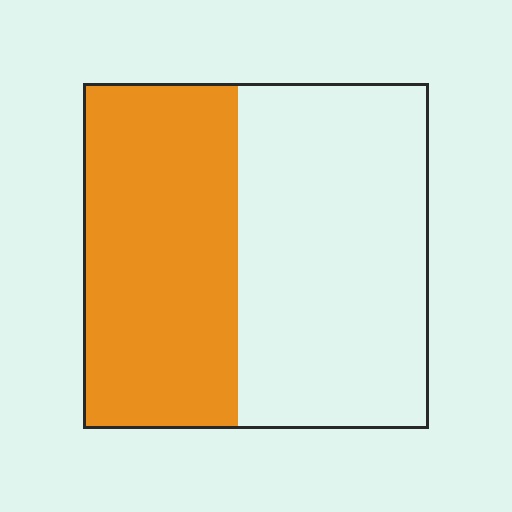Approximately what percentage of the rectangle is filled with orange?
Approximately 45%.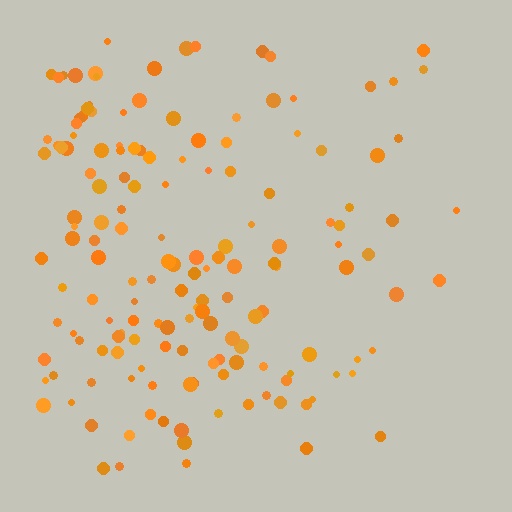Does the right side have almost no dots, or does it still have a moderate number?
Still a moderate number, just noticeably fewer than the left.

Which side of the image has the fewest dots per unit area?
The right.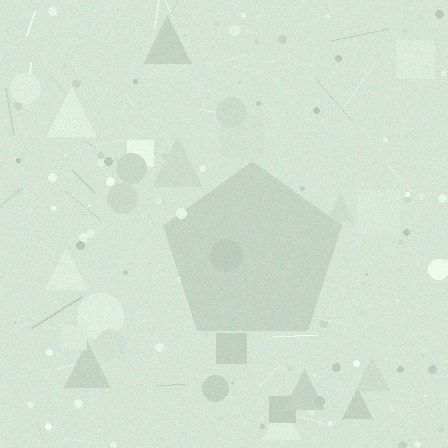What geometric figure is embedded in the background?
A pentagon is embedded in the background.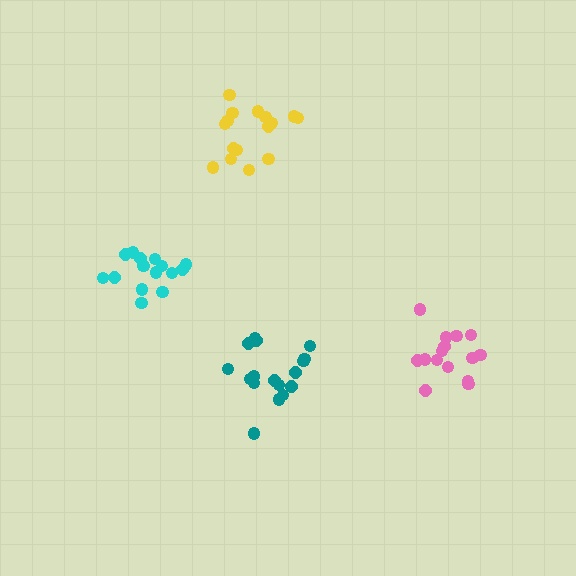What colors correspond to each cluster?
The clusters are colored: cyan, teal, pink, yellow.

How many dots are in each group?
Group 1: 15 dots, Group 2: 18 dots, Group 3: 15 dots, Group 4: 16 dots (64 total).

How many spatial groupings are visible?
There are 4 spatial groupings.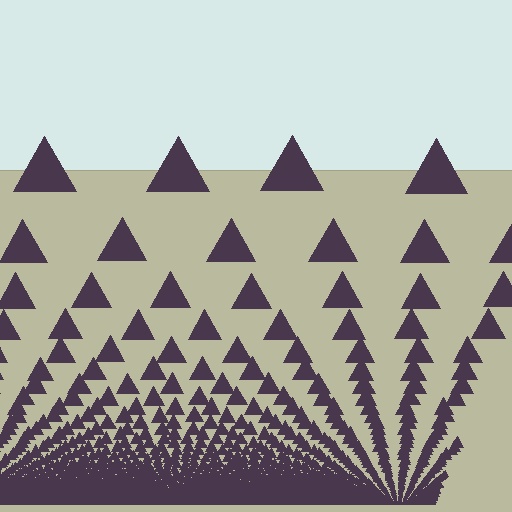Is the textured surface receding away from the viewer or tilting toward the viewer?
The surface appears to tilt toward the viewer. Texture elements get larger and sparser toward the top.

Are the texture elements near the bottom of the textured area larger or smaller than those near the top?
Smaller. The gradient is inverted — elements near the bottom are smaller and denser.